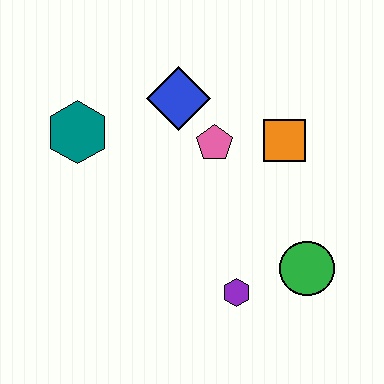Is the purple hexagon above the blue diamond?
No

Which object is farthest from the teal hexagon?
The green circle is farthest from the teal hexagon.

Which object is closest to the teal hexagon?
The blue diamond is closest to the teal hexagon.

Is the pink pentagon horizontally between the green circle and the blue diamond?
Yes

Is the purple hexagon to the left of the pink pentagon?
No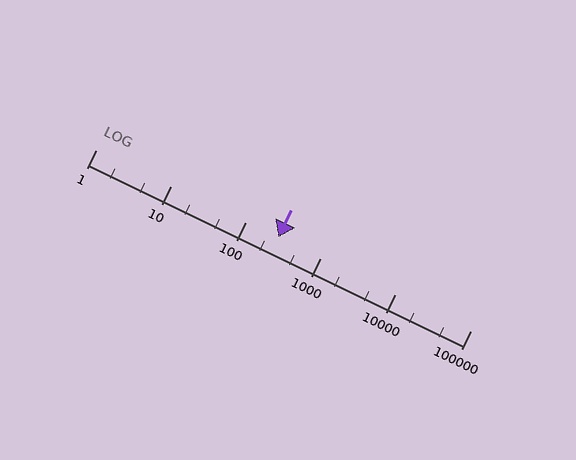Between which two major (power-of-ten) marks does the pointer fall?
The pointer is between 100 and 1000.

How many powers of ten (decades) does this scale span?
The scale spans 5 decades, from 1 to 100000.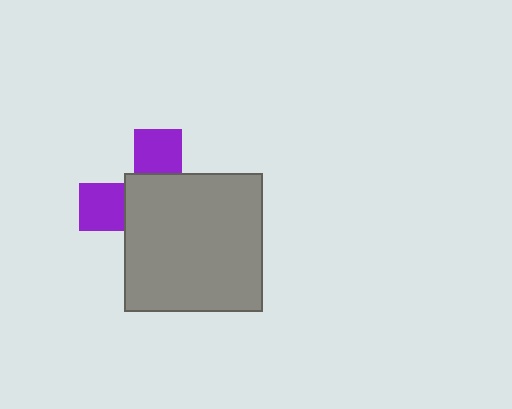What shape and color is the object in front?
The object in front is a gray square.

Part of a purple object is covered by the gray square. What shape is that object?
It is a cross.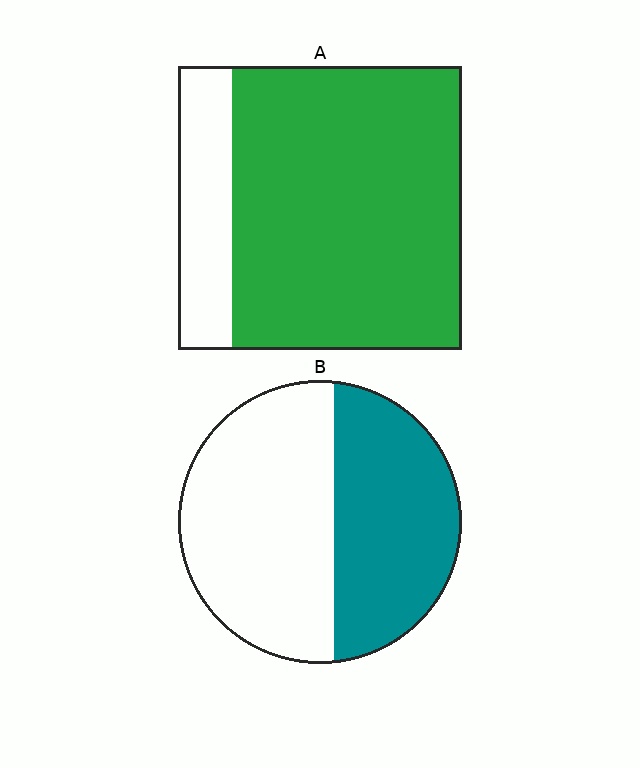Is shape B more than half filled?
No.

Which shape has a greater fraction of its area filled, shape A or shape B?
Shape A.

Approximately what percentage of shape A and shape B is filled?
A is approximately 80% and B is approximately 45%.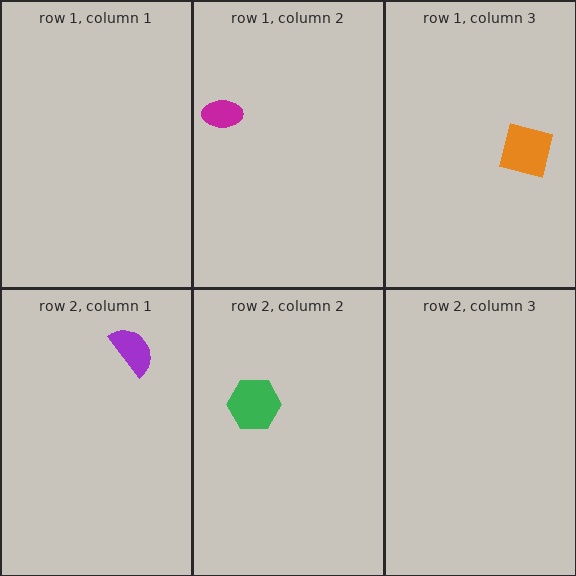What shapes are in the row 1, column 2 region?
The magenta ellipse.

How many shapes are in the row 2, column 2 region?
1.